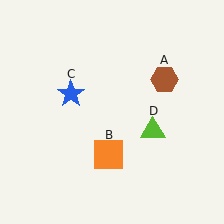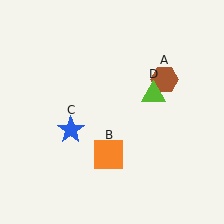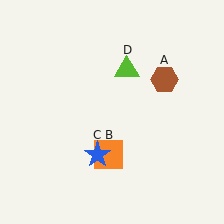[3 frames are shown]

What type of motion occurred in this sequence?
The blue star (object C), lime triangle (object D) rotated counterclockwise around the center of the scene.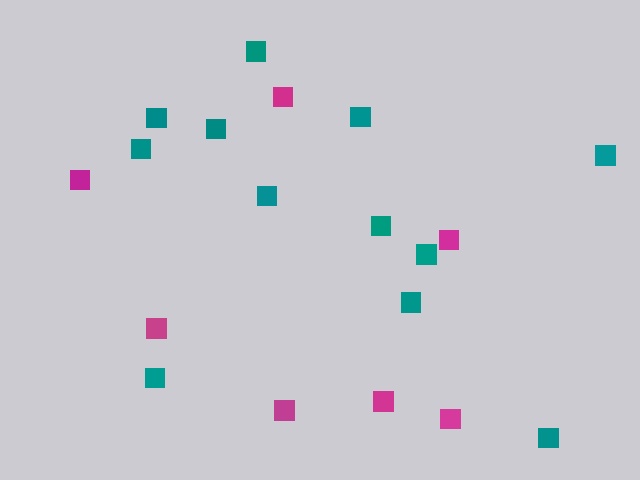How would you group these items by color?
There are 2 groups: one group of magenta squares (7) and one group of teal squares (12).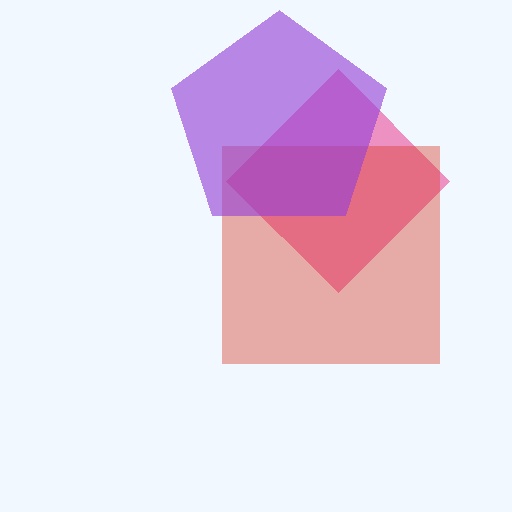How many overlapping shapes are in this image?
There are 3 overlapping shapes in the image.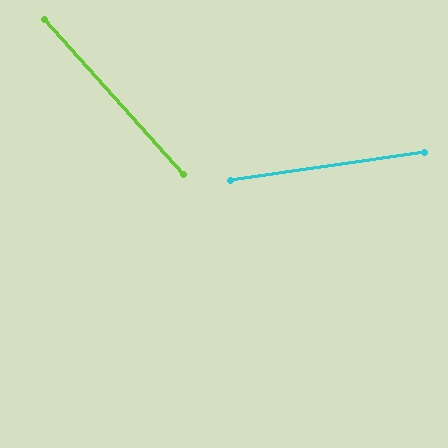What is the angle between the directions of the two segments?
Approximately 56 degrees.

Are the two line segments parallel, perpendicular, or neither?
Neither parallel nor perpendicular — they differ by about 56°.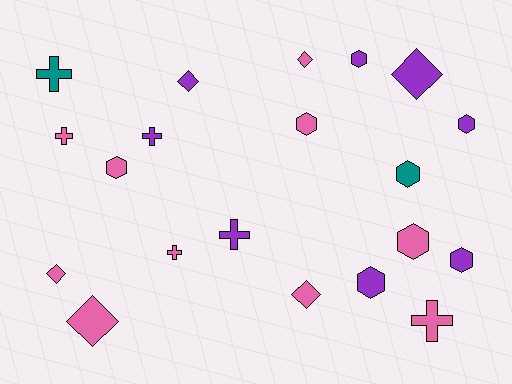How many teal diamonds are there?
There are no teal diamonds.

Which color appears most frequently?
Pink, with 10 objects.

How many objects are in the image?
There are 20 objects.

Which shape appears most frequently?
Hexagon, with 8 objects.